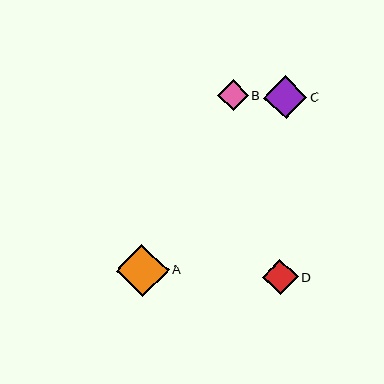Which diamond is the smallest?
Diamond B is the smallest with a size of approximately 31 pixels.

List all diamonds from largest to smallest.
From largest to smallest: A, C, D, B.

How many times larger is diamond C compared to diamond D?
Diamond C is approximately 1.2 times the size of diamond D.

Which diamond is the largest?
Diamond A is the largest with a size of approximately 53 pixels.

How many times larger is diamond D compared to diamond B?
Diamond D is approximately 1.2 times the size of diamond B.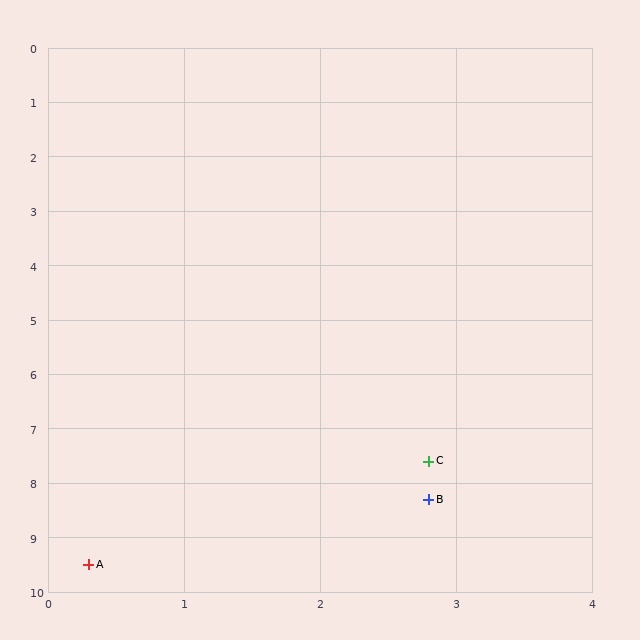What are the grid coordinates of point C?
Point C is at approximately (2.8, 7.6).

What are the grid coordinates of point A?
Point A is at approximately (0.3, 9.5).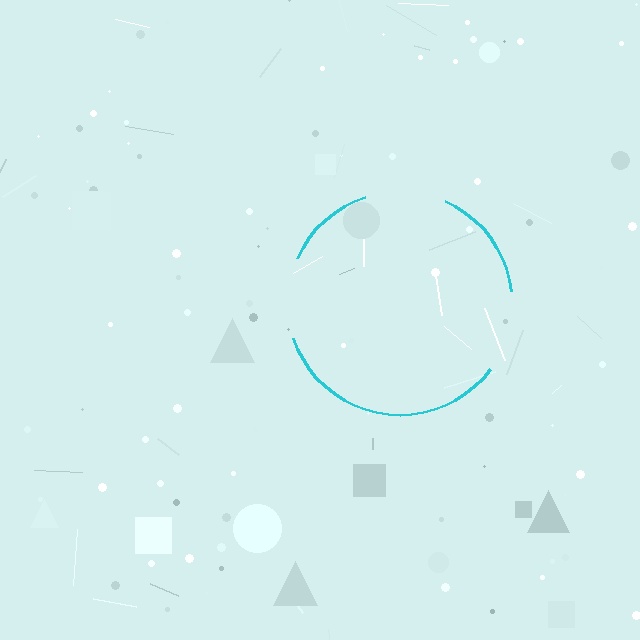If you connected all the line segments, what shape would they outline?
They would outline a circle.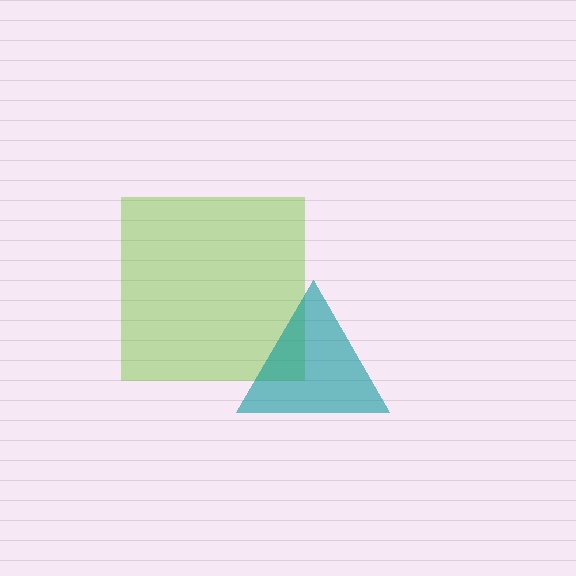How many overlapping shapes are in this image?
There are 2 overlapping shapes in the image.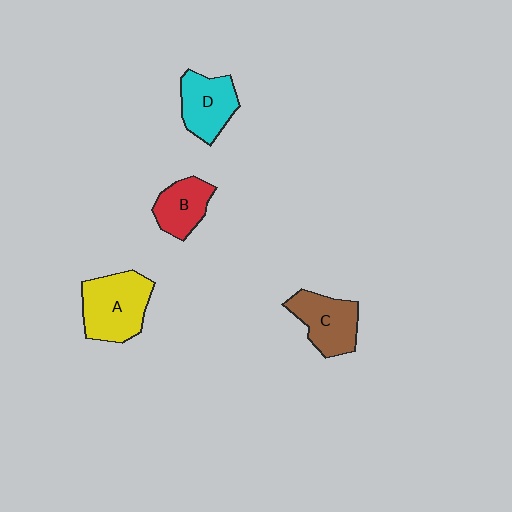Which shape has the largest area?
Shape A (yellow).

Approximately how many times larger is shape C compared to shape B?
Approximately 1.3 times.